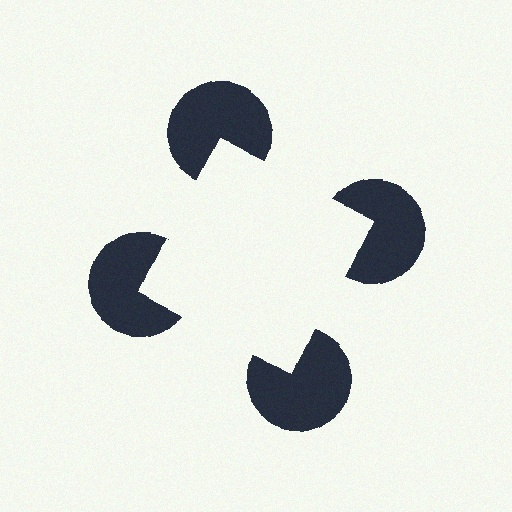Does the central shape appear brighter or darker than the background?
It typically appears slightly brighter than the background, even though no actual brightness change is drawn.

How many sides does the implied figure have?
4 sides.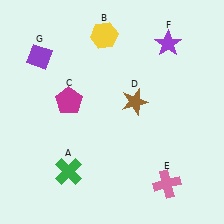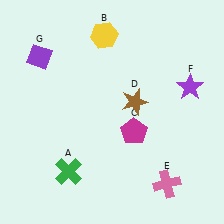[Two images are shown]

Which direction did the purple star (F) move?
The purple star (F) moved down.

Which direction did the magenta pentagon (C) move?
The magenta pentagon (C) moved right.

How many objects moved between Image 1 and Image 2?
2 objects moved between the two images.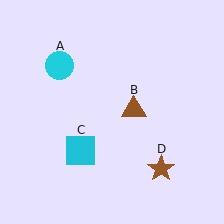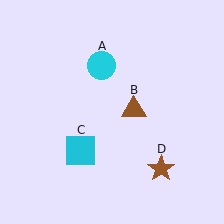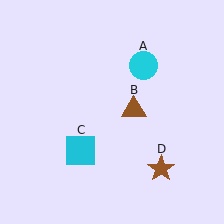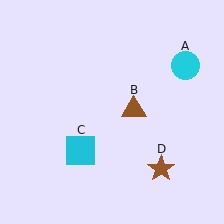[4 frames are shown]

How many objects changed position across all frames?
1 object changed position: cyan circle (object A).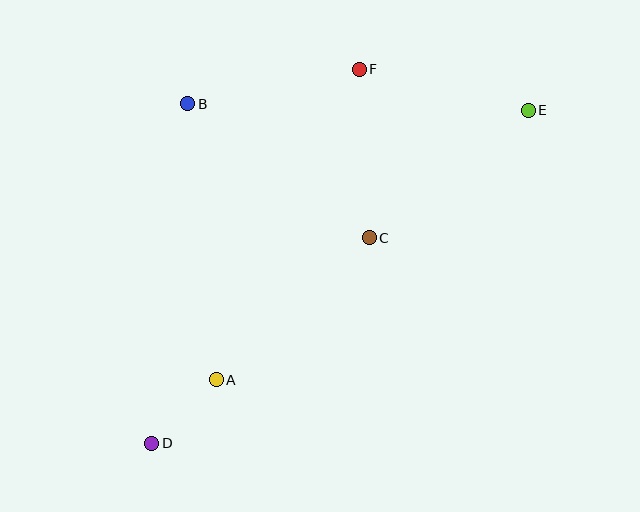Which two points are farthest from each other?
Points D and E are farthest from each other.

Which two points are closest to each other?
Points A and D are closest to each other.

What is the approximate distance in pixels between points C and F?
The distance between C and F is approximately 169 pixels.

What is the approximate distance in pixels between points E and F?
The distance between E and F is approximately 174 pixels.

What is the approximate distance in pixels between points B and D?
The distance between B and D is approximately 341 pixels.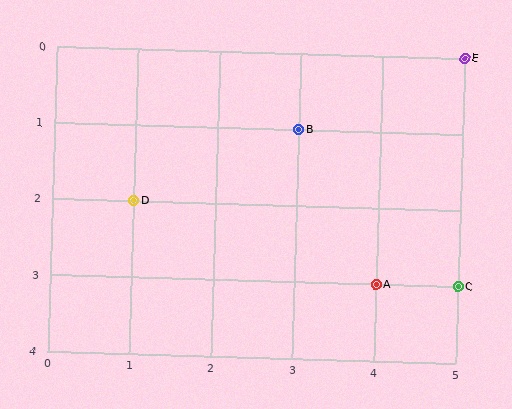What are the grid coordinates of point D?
Point D is at grid coordinates (1, 2).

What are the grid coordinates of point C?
Point C is at grid coordinates (5, 3).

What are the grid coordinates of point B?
Point B is at grid coordinates (3, 1).